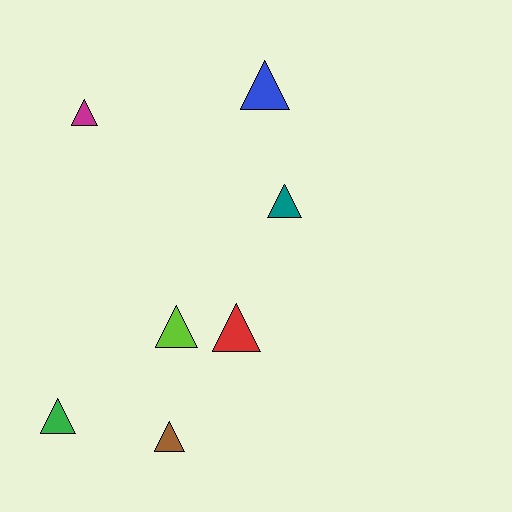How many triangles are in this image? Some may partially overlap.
There are 7 triangles.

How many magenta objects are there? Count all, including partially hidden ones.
There is 1 magenta object.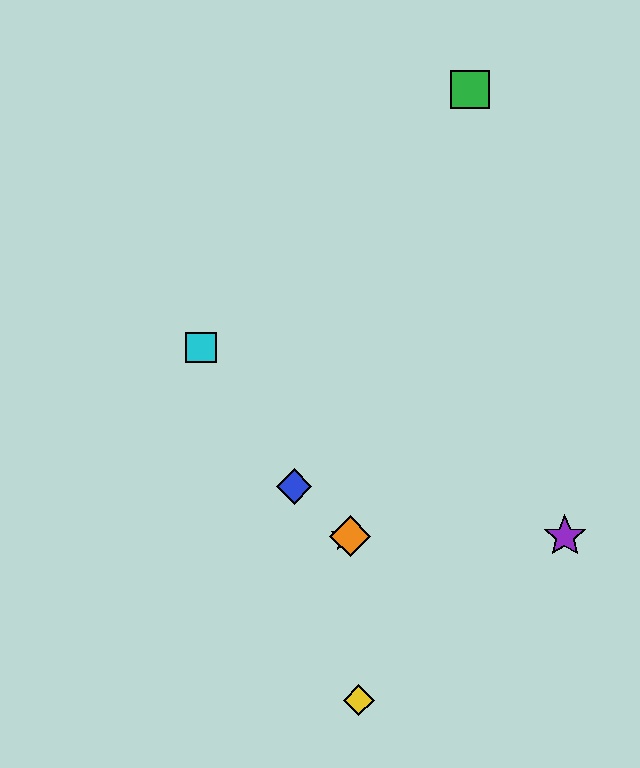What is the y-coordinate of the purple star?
The purple star is at y≈536.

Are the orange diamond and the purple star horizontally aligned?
Yes, both are at y≈536.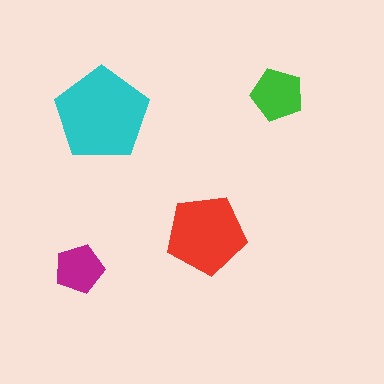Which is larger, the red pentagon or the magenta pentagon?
The red one.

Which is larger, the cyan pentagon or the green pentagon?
The cyan one.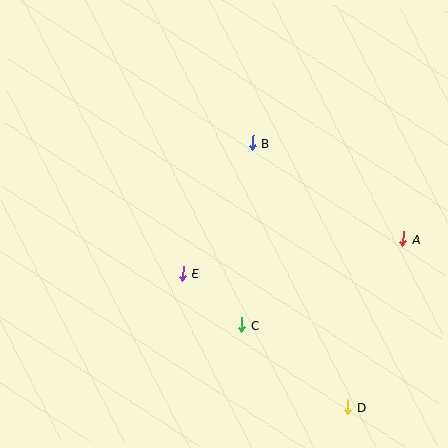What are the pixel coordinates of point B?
Point B is at (252, 143).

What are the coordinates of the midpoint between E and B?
The midpoint between E and B is at (217, 208).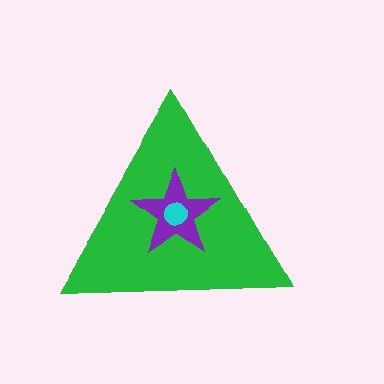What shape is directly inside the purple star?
The cyan circle.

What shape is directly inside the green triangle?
The purple star.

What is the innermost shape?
The cyan circle.